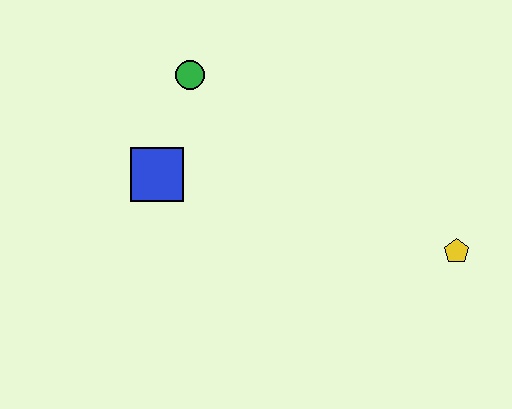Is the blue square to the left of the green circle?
Yes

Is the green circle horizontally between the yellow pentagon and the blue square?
Yes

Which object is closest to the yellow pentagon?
The blue square is closest to the yellow pentagon.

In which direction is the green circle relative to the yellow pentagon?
The green circle is to the left of the yellow pentagon.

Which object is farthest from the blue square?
The yellow pentagon is farthest from the blue square.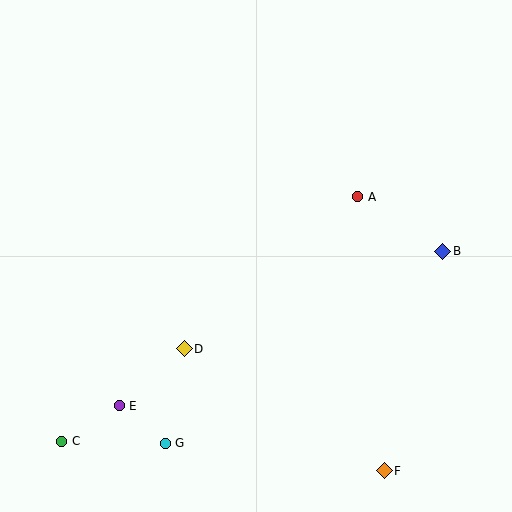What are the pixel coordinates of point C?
Point C is at (62, 441).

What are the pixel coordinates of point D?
Point D is at (184, 349).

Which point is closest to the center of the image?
Point D at (184, 349) is closest to the center.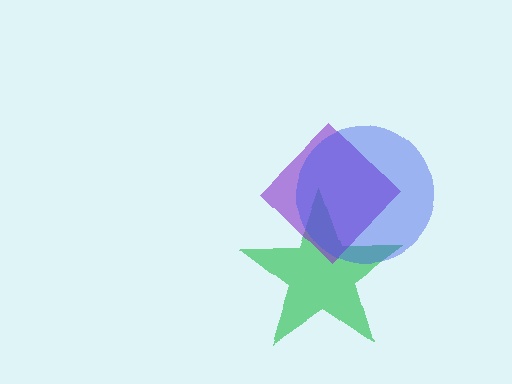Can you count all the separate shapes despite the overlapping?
Yes, there are 3 separate shapes.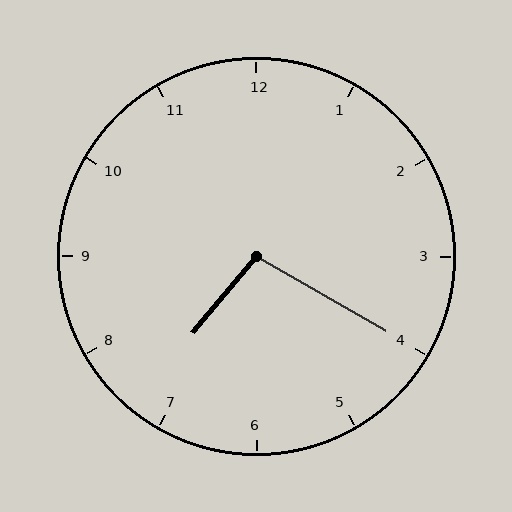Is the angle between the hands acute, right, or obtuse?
It is obtuse.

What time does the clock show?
7:20.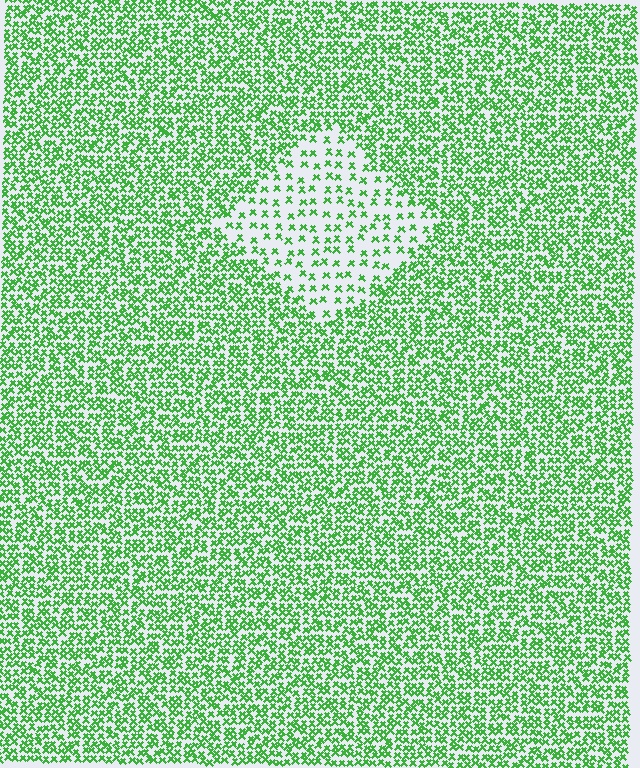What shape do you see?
I see a diamond.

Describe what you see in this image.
The image contains small green elements arranged at two different densities. A diamond-shaped region is visible where the elements are less densely packed than the surrounding area.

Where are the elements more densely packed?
The elements are more densely packed outside the diamond boundary.